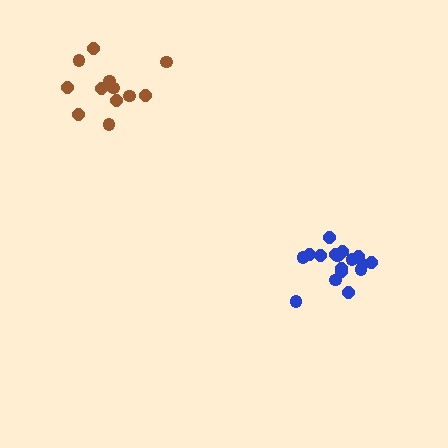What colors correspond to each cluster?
The clusters are colored: brown, blue.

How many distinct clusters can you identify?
There are 2 distinct clusters.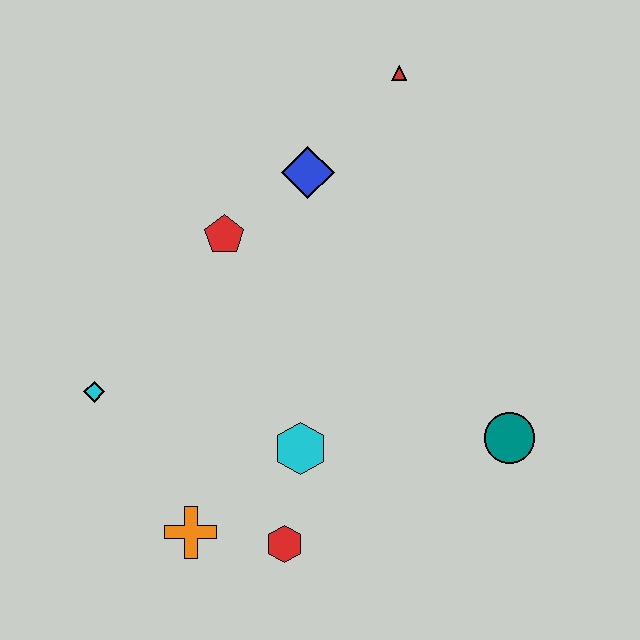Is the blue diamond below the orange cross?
No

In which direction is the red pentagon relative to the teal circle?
The red pentagon is to the left of the teal circle.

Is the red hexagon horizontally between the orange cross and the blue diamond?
Yes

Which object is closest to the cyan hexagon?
The red hexagon is closest to the cyan hexagon.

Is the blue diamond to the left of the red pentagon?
No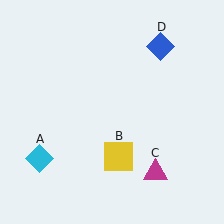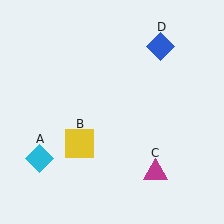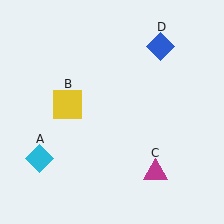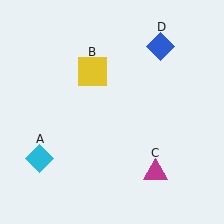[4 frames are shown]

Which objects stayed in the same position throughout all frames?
Cyan diamond (object A) and magenta triangle (object C) and blue diamond (object D) remained stationary.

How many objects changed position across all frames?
1 object changed position: yellow square (object B).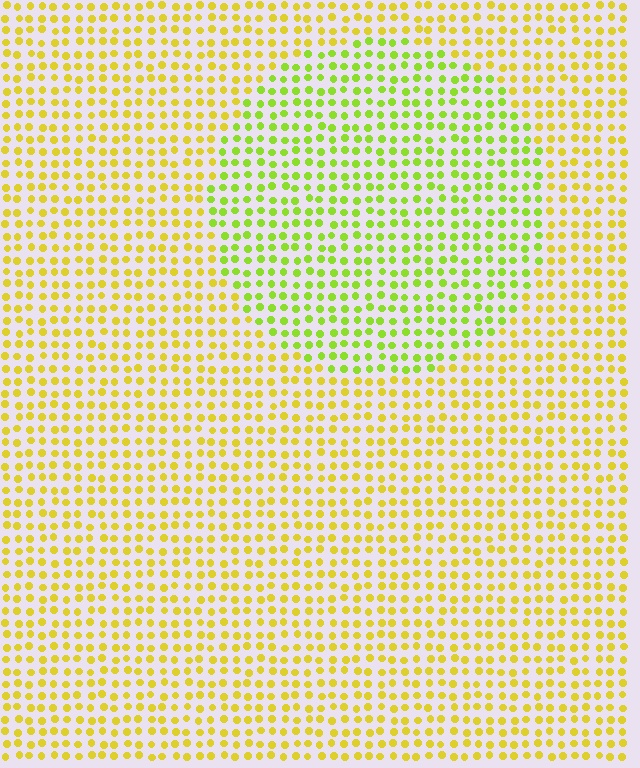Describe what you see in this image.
The image is filled with small yellow elements in a uniform arrangement. A circle-shaped region is visible where the elements are tinted to a slightly different hue, forming a subtle color boundary.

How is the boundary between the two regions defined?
The boundary is defined purely by a slight shift in hue (about 32 degrees). Spacing, size, and orientation are identical on both sides.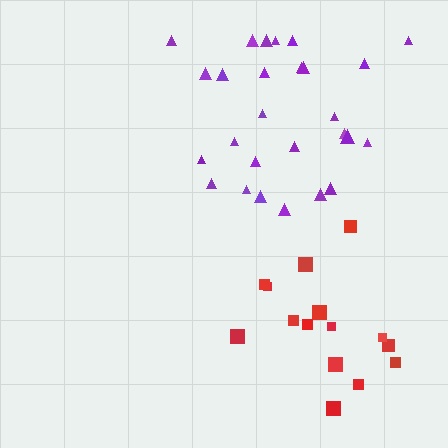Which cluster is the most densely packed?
Purple.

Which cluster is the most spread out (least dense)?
Red.